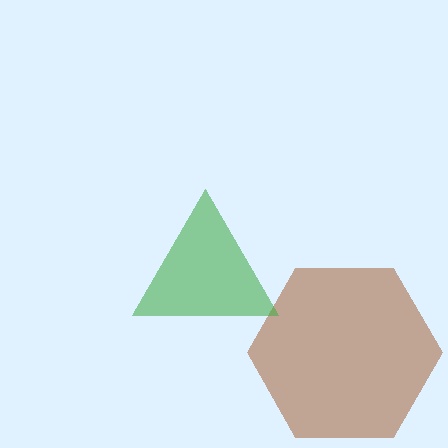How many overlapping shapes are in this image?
There are 2 overlapping shapes in the image.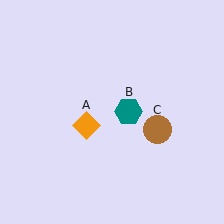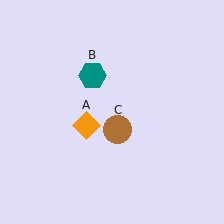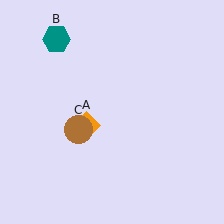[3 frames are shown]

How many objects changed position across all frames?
2 objects changed position: teal hexagon (object B), brown circle (object C).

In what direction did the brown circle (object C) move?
The brown circle (object C) moved left.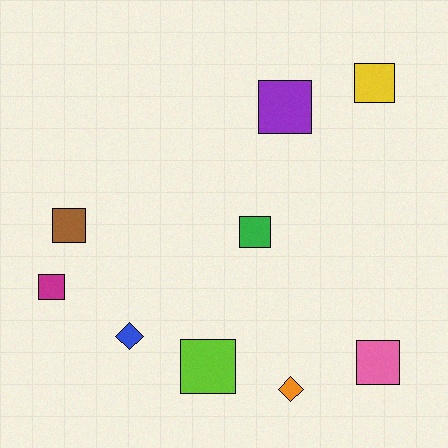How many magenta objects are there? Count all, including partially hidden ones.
There is 1 magenta object.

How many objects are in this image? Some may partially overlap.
There are 9 objects.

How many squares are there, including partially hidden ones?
There are 7 squares.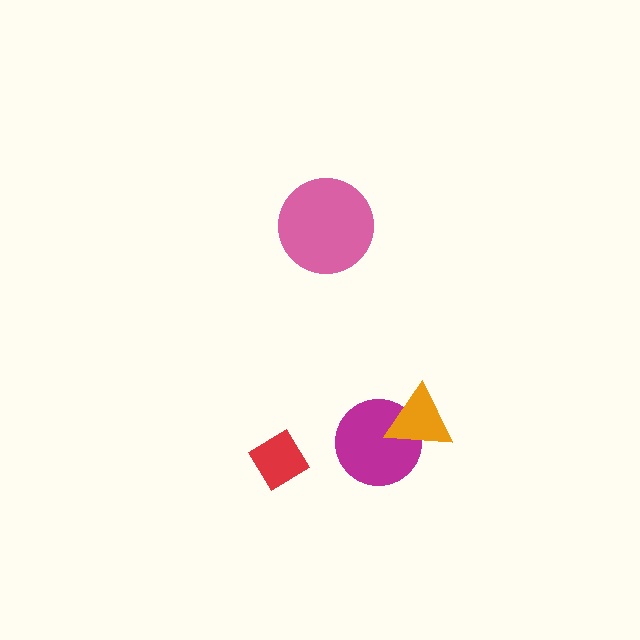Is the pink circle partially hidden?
No, no other shape covers it.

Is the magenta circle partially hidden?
Yes, it is partially covered by another shape.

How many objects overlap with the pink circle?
0 objects overlap with the pink circle.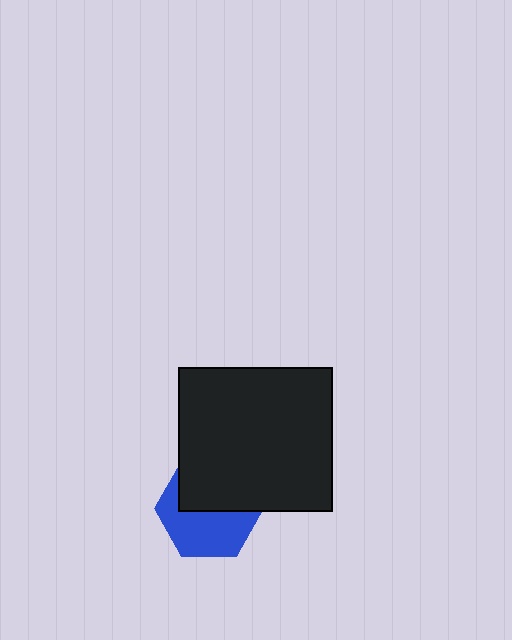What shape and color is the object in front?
The object in front is a black rectangle.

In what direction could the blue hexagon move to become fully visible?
The blue hexagon could move down. That would shift it out from behind the black rectangle entirely.